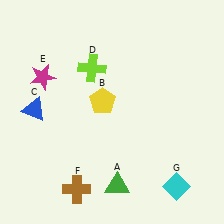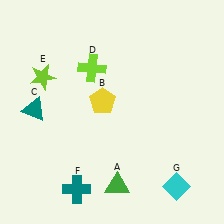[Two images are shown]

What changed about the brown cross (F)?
In Image 1, F is brown. In Image 2, it changed to teal.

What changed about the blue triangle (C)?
In Image 1, C is blue. In Image 2, it changed to teal.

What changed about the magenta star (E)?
In Image 1, E is magenta. In Image 2, it changed to lime.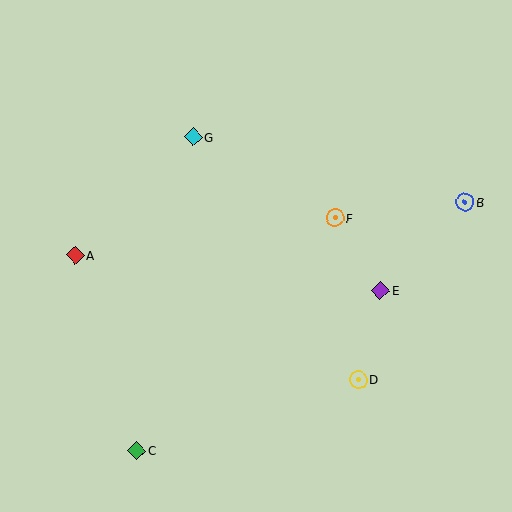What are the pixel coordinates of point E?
Point E is at (380, 290).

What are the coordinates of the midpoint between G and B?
The midpoint between G and B is at (329, 170).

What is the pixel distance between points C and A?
The distance between C and A is 205 pixels.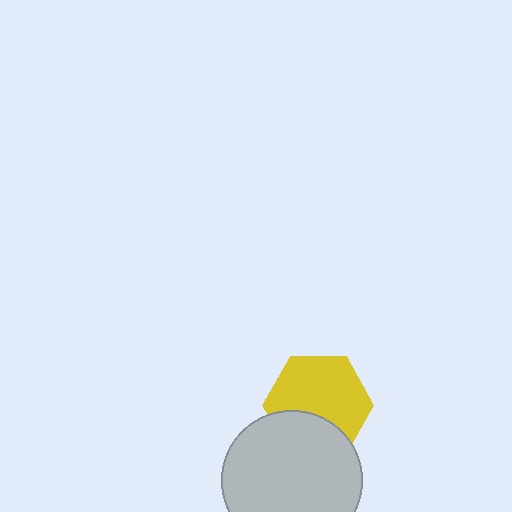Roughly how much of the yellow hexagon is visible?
Most of it is visible (roughly 68%).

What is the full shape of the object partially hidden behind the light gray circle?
The partially hidden object is a yellow hexagon.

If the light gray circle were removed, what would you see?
You would see the complete yellow hexagon.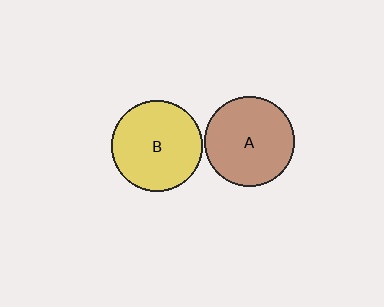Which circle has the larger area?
Circle B (yellow).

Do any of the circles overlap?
No, none of the circles overlap.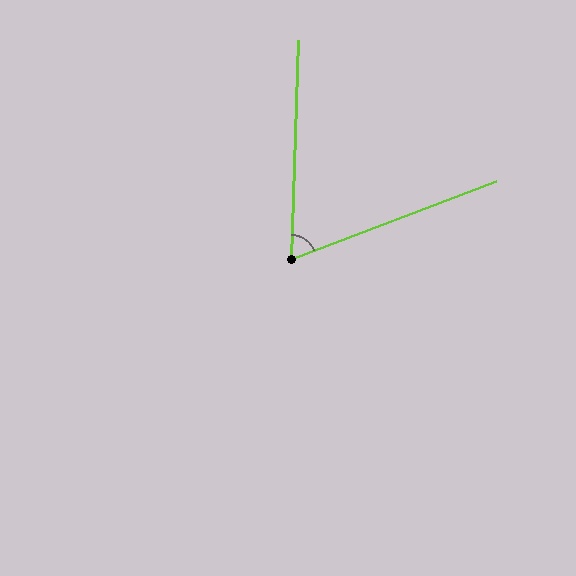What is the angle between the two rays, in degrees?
Approximately 67 degrees.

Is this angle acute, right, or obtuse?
It is acute.